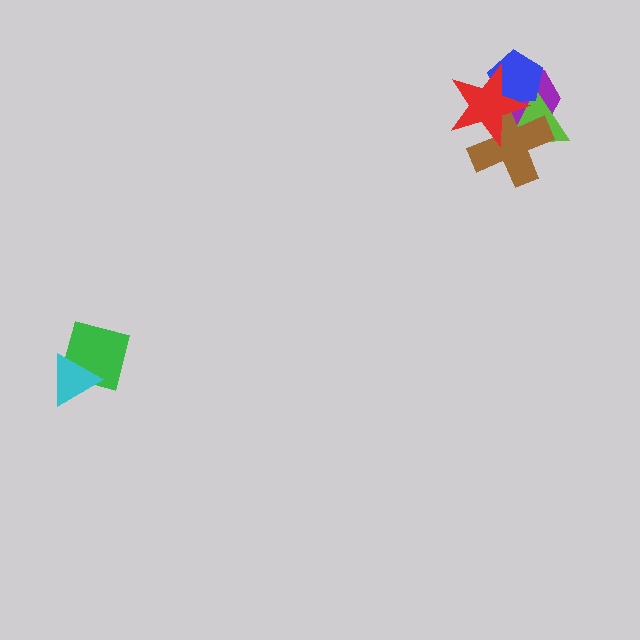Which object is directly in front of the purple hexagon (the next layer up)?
The lime triangle is directly in front of the purple hexagon.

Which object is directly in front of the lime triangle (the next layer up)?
The brown cross is directly in front of the lime triangle.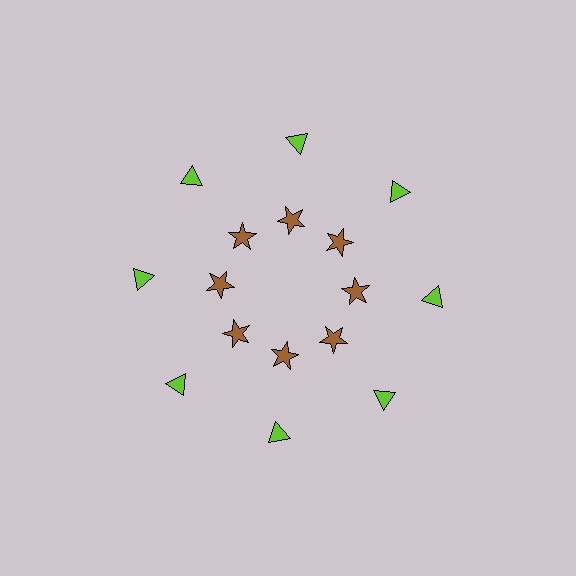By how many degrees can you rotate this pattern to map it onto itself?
The pattern maps onto itself every 45 degrees of rotation.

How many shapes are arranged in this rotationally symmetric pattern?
There are 16 shapes, arranged in 8 groups of 2.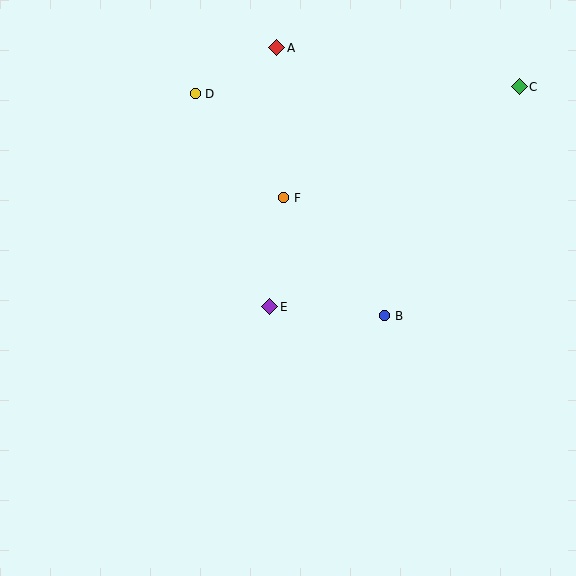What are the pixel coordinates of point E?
Point E is at (270, 307).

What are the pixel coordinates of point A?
Point A is at (277, 48).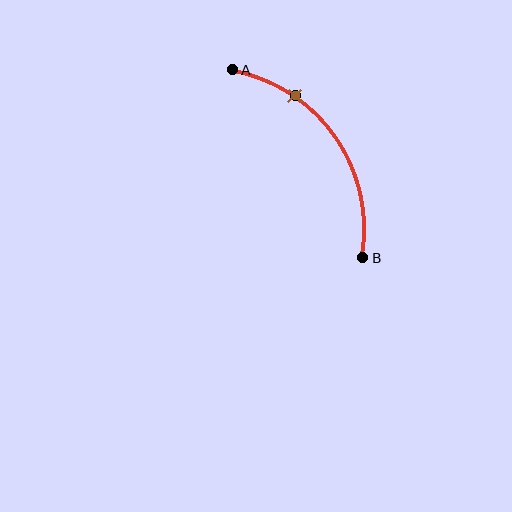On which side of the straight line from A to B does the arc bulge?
The arc bulges above and to the right of the straight line connecting A and B.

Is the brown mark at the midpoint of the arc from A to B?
No. The brown mark lies on the arc but is closer to endpoint A. The arc midpoint would be at the point on the curve equidistant along the arc from both A and B.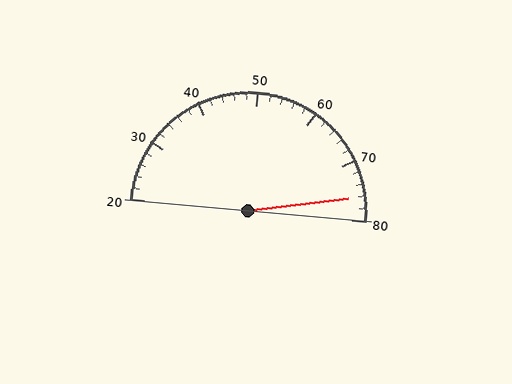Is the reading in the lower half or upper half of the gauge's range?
The reading is in the upper half of the range (20 to 80).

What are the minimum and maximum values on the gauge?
The gauge ranges from 20 to 80.